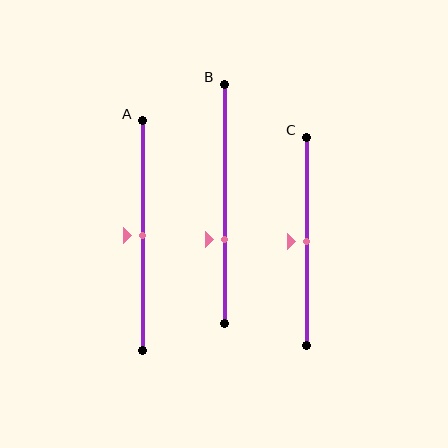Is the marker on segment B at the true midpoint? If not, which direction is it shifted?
No, the marker on segment B is shifted downward by about 15% of the segment length.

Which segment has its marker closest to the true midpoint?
Segment A has its marker closest to the true midpoint.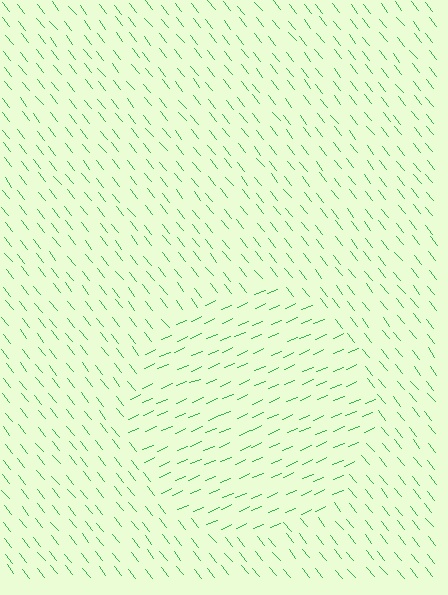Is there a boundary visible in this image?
Yes, there is a texture boundary formed by a change in line orientation.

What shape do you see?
I see a circle.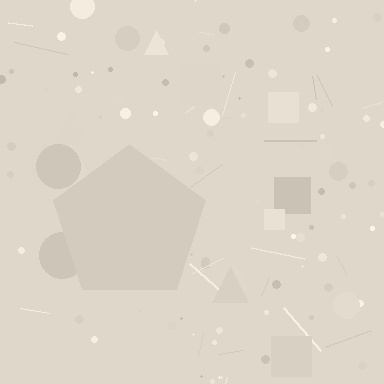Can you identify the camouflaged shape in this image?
The camouflaged shape is a pentagon.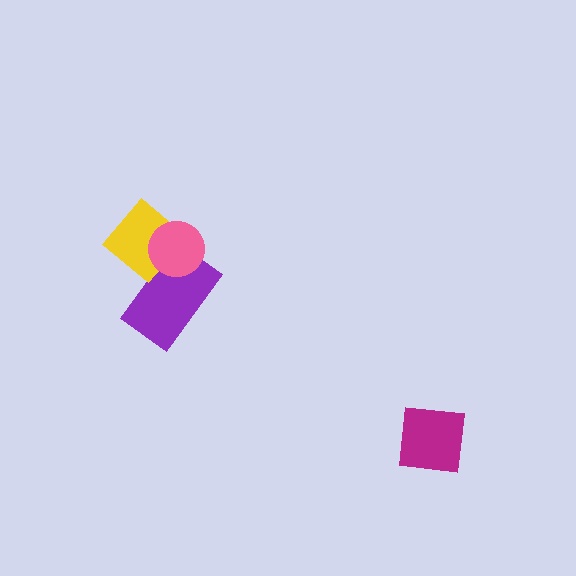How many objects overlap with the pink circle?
2 objects overlap with the pink circle.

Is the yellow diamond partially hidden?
Yes, it is partially covered by another shape.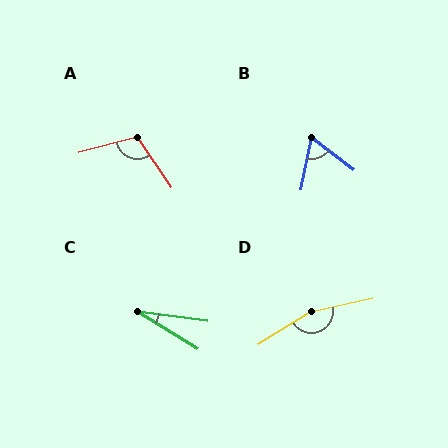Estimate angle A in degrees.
Approximately 109 degrees.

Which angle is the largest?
D, at approximately 160 degrees.